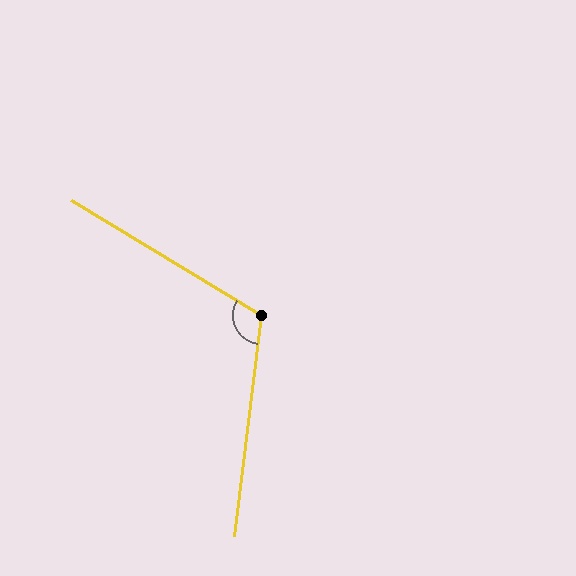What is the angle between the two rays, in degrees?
Approximately 114 degrees.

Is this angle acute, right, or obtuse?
It is obtuse.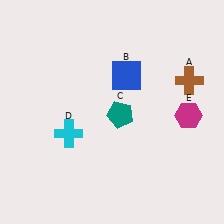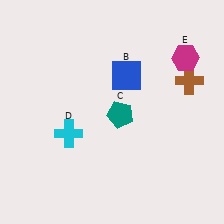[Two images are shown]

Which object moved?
The magenta hexagon (E) moved up.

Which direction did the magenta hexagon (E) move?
The magenta hexagon (E) moved up.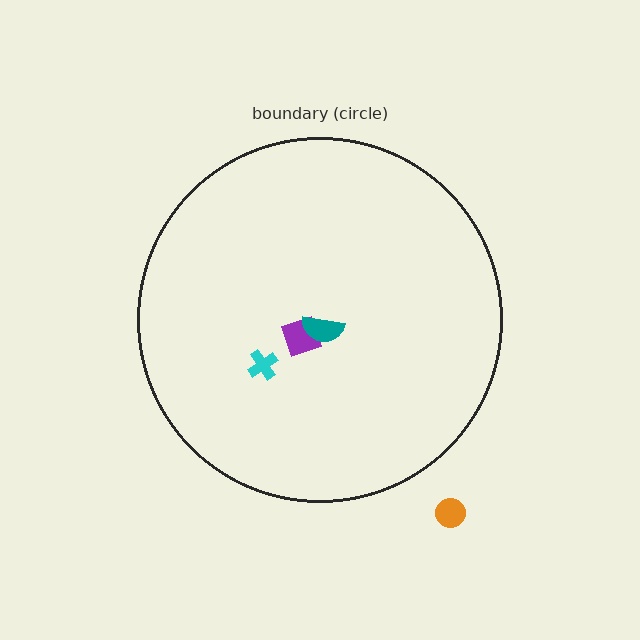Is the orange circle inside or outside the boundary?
Outside.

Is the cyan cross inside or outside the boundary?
Inside.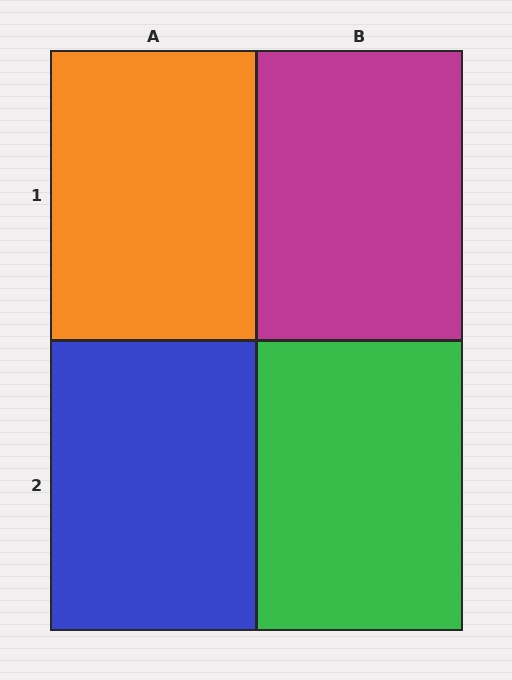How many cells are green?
1 cell is green.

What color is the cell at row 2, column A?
Blue.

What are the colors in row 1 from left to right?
Orange, magenta.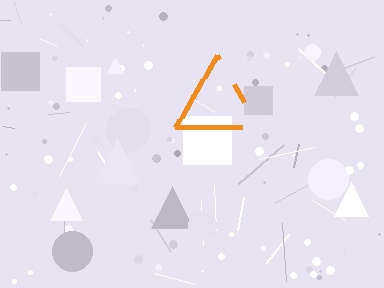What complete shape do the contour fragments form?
The contour fragments form a triangle.